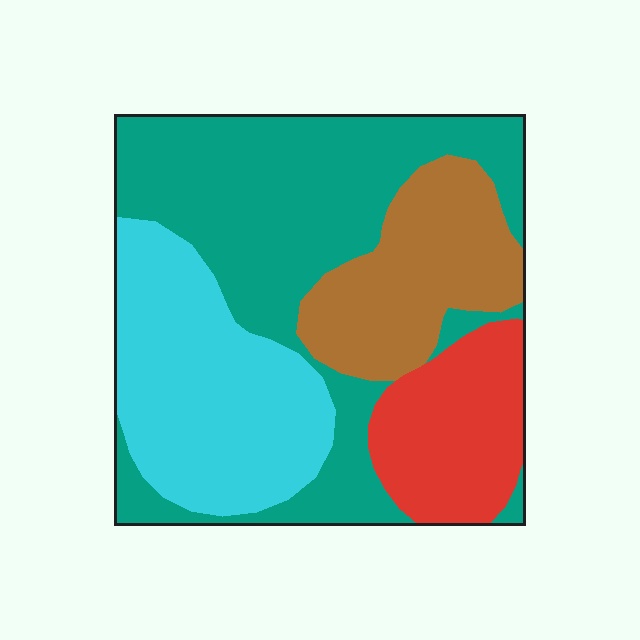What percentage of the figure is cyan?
Cyan covers 26% of the figure.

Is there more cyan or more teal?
Teal.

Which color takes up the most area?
Teal, at roughly 40%.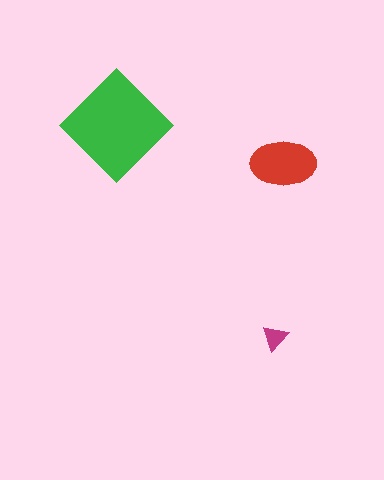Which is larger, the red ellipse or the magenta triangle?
The red ellipse.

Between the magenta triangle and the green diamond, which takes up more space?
The green diamond.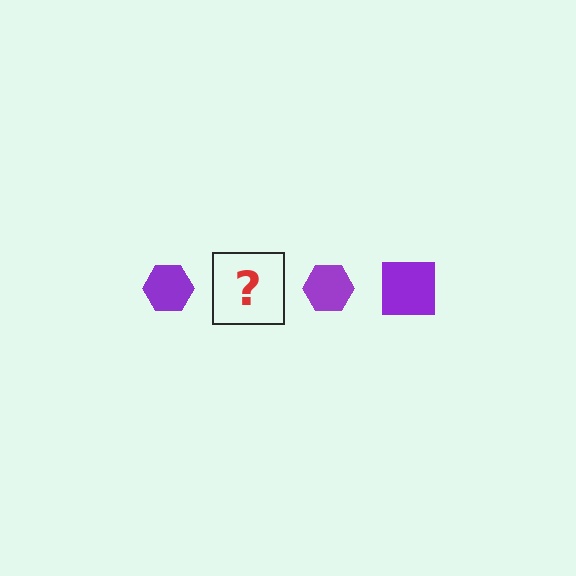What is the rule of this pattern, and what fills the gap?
The rule is that the pattern cycles through hexagon, square shapes in purple. The gap should be filled with a purple square.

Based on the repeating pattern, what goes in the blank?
The blank should be a purple square.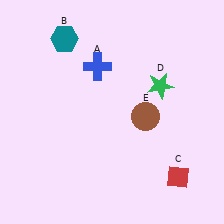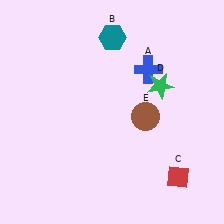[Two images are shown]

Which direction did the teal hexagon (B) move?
The teal hexagon (B) moved right.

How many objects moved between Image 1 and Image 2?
2 objects moved between the two images.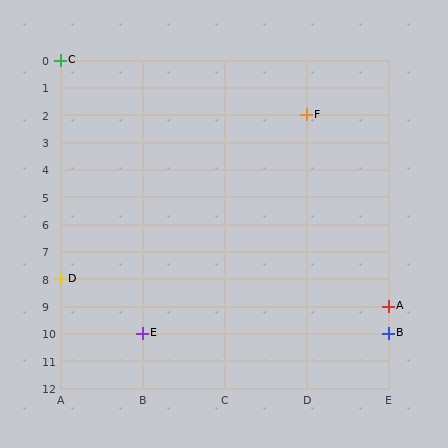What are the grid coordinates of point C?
Point C is at grid coordinates (A, 0).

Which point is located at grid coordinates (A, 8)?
Point D is at (A, 8).